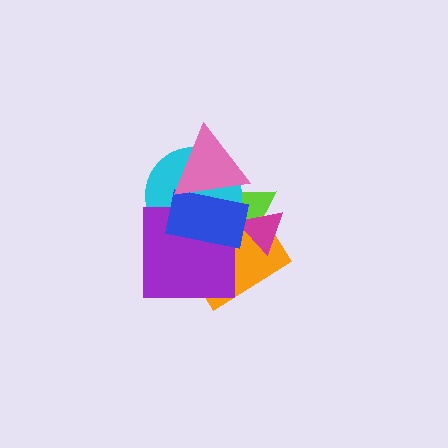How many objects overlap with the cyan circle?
5 objects overlap with the cyan circle.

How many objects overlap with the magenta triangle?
3 objects overlap with the magenta triangle.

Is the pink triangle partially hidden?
No, no other shape covers it.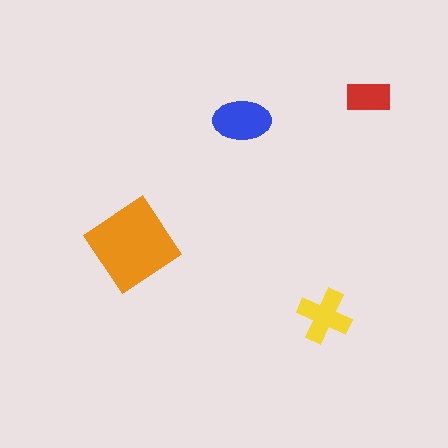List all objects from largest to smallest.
The orange diamond, the blue ellipse, the yellow cross, the red rectangle.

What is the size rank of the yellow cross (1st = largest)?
3rd.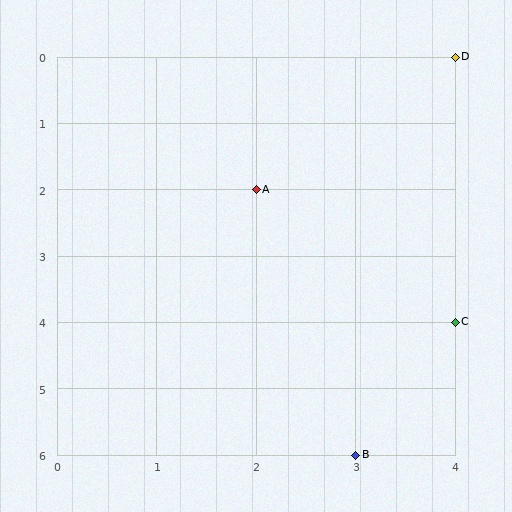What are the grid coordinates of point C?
Point C is at grid coordinates (4, 4).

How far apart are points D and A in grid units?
Points D and A are 2 columns and 2 rows apart (about 2.8 grid units diagonally).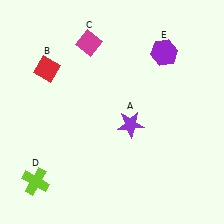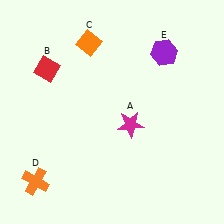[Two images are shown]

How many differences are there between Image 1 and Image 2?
There are 3 differences between the two images.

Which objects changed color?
A changed from purple to magenta. C changed from magenta to orange. D changed from lime to orange.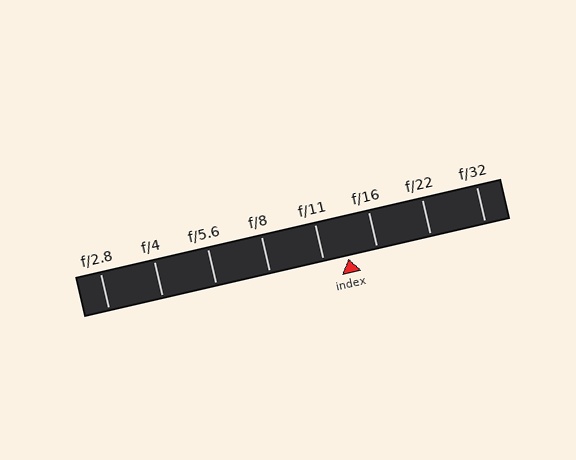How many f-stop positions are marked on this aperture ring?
There are 8 f-stop positions marked.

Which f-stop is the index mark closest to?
The index mark is closest to f/11.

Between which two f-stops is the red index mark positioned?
The index mark is between f/11 and f/16.